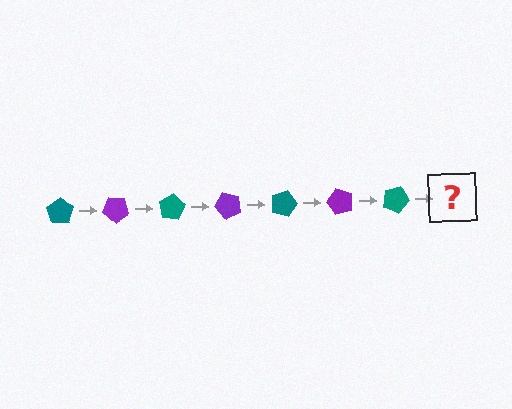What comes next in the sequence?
The next element should be a purple pentagon, rotated 280 degrees from the start.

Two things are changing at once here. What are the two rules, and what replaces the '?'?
The two rules are that it rotates 40 degrees each step and the color cycles through teal and purple. The '?' should be a purple pentagon, rotated 280 degrees from the start.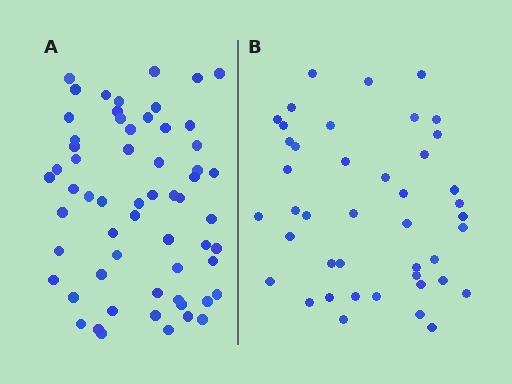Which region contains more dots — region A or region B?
Region A (the left region) has more dots.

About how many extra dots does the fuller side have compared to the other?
Region A has approximately 15 more dots than region B.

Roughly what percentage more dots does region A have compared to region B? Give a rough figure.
About 40% more.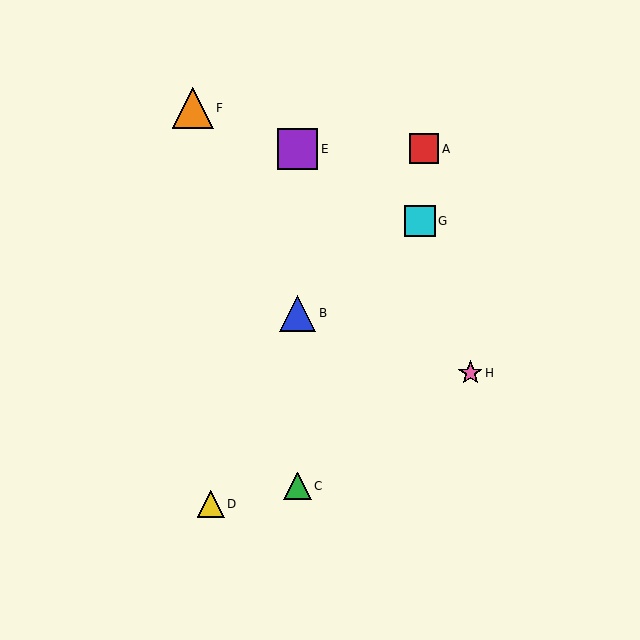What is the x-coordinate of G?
Object G is at x≈420.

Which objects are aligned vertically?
Objects B, C, E are aligned vertically.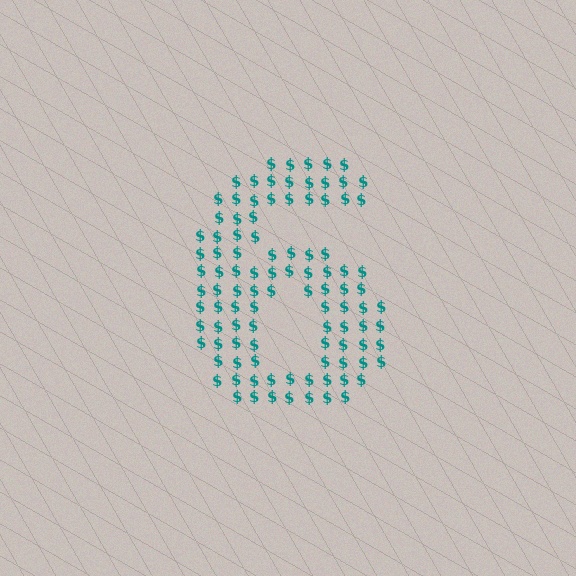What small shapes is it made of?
It is made of small dollar signs.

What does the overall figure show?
The overall figure shows the digit 6.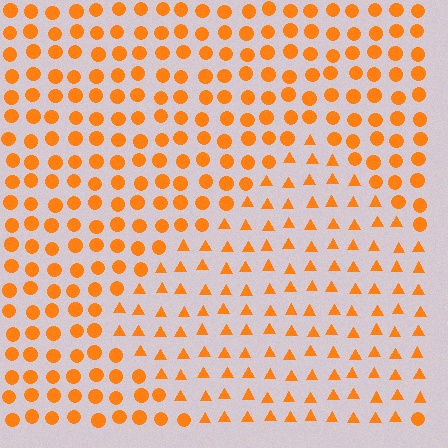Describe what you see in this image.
The image is filled with small orange elements arranged in a uniform grid. A diamond-shaped region contains triangles, while the surrounding area contains circles. The boundary is defined purely by the change in element shape.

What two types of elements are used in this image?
The image uses triangles inside the diamond region and circles outside it.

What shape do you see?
I see a diamond.